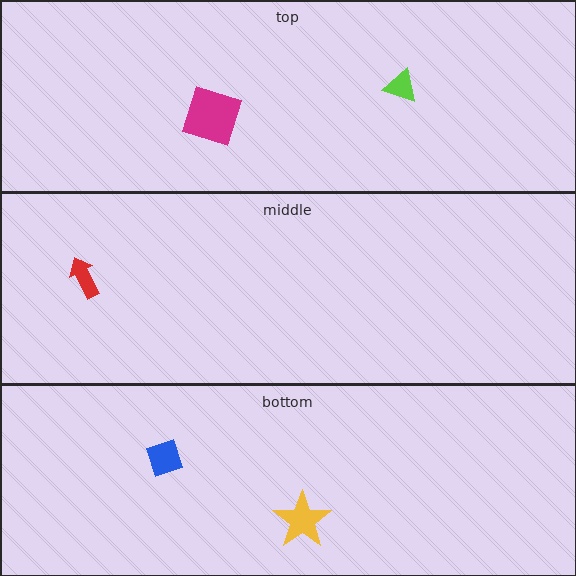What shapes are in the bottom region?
The blue diamond, the yellow star.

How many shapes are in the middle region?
1.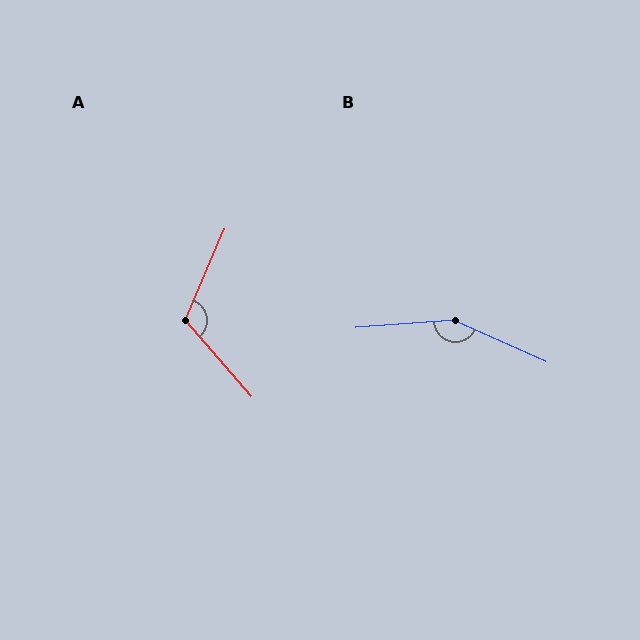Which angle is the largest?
B, at approximately 152 degrees.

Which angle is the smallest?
A, at approximately 116 degrees.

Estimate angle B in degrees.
Approximately 152 degrees.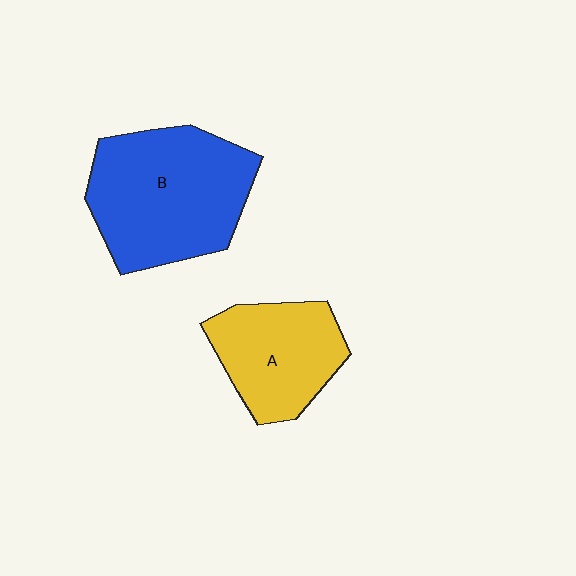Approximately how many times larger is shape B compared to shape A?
Approximately 1.5 times.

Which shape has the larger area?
Shape B (blue).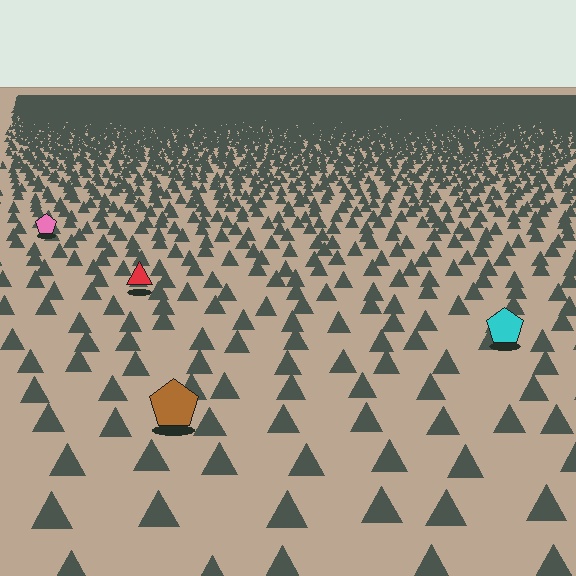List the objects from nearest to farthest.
From nearest to farthest: the brown pentagon, the cyan pentagon, the red triangle, the pink pentagon.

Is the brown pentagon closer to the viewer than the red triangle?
Yes. The brown pentagon is closer — you can tell from the texture gradient: the ground texture is coarser near it.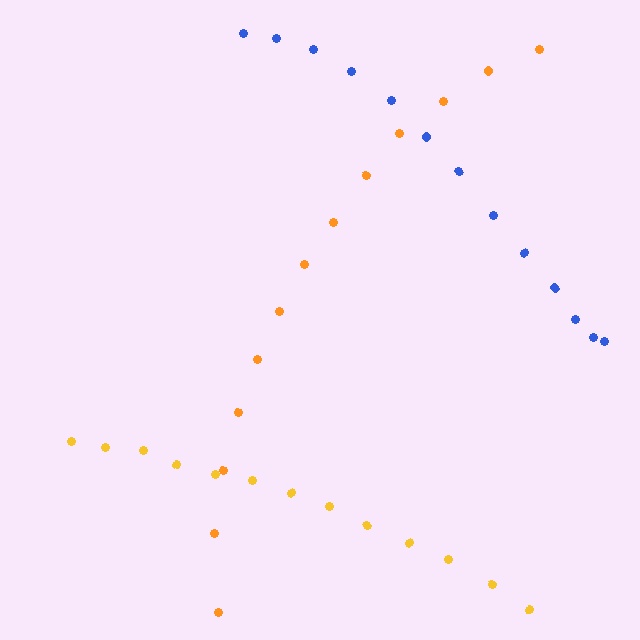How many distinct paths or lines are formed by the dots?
There are 3 distinct paths.